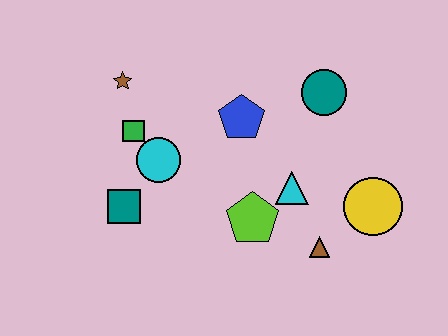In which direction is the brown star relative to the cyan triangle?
The brown star is to the left of the cyan triangle.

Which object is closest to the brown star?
The green square is closest to the brown star.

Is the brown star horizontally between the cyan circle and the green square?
No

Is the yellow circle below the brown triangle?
No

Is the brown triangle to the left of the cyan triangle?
No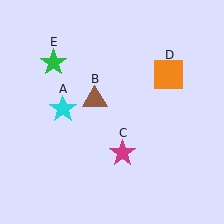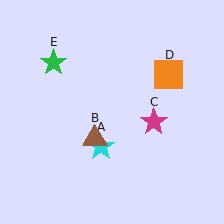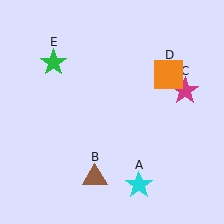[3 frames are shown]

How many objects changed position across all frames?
3 objects changed position: cyan star (object A), brown triangle (object B), magenta star (object C).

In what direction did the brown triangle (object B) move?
The brown triangle (object B) moved down.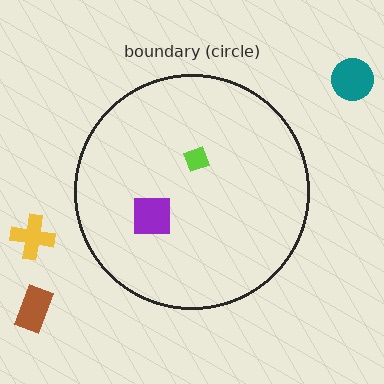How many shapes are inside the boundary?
2 inside, 3 outside.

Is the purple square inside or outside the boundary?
Inside.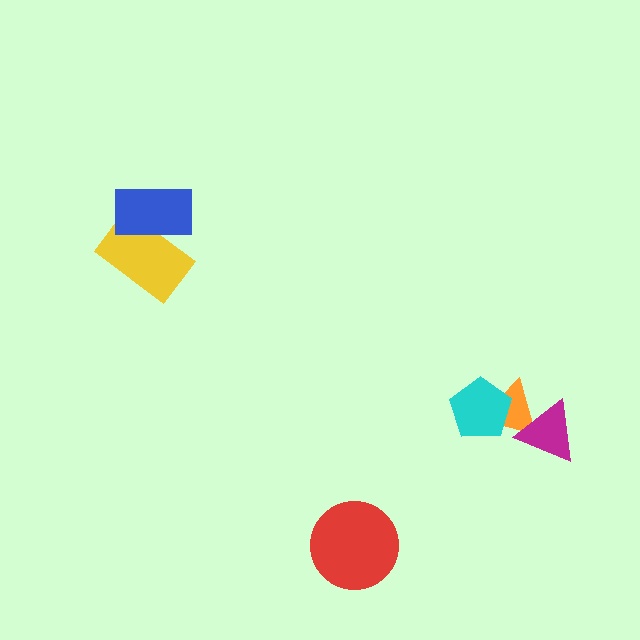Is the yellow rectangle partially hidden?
Yes, it is partially covered by another shape.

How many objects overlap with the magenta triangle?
1 object overlaps with the magenta triangle.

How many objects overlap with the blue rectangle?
1 object overlaps with the blue rectangle.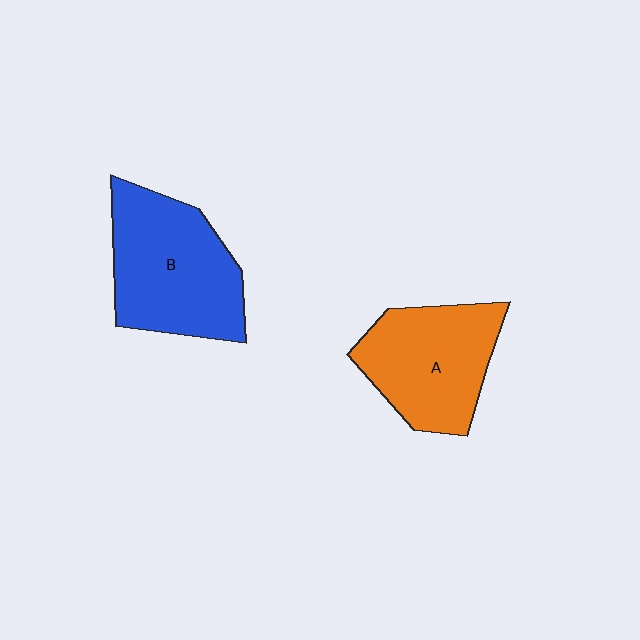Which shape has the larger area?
Shape B (blue).